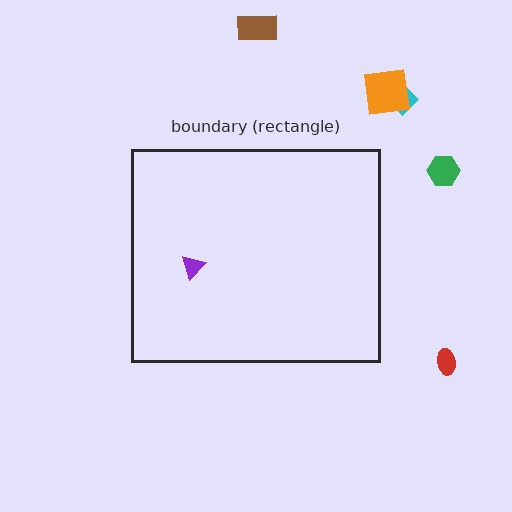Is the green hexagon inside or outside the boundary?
Outside.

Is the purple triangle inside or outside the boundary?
Inside.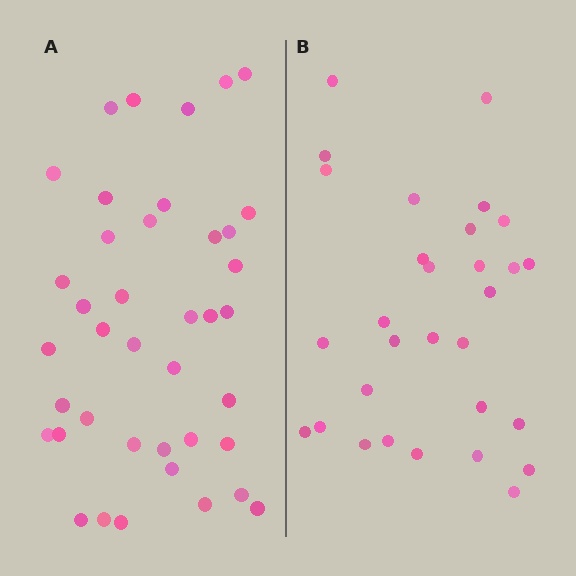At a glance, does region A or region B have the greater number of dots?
Region A (the left region) has more dots.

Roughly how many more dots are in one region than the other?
Region A has roughly 10 or so more dots than region B.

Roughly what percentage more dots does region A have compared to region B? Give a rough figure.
About 35% more.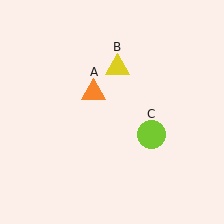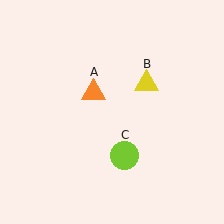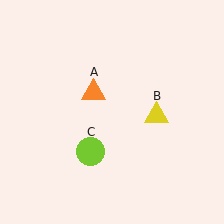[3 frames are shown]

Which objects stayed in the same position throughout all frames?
Orange triangle (object A) remained stationary.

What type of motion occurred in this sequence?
The yellow triangle (object B), lime circle (object C) rotated clockwise around the center of the scene.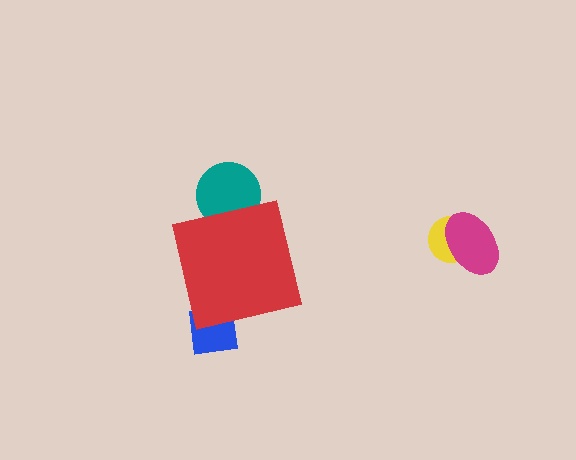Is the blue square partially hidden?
Yes, the blue square is partially hidden behind the red square.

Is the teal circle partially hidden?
Yes, the teal circle is partially hidden behind the red square.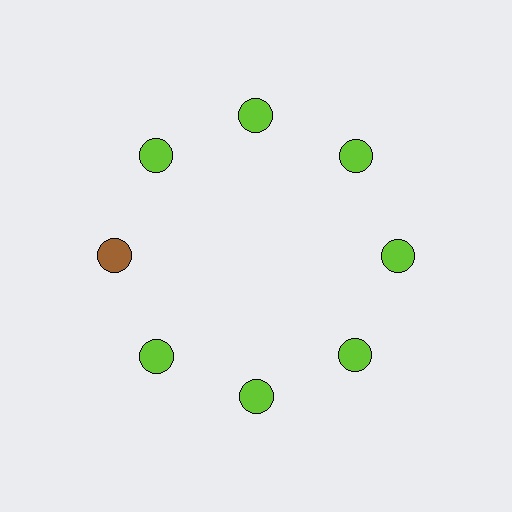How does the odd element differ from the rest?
It has a different color: brown instead of lime.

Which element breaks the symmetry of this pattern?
The brown circle at roughly the 9 o'clock position breaks the symmetry. All other shapes are lime circles.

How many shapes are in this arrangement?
There are 8 shapes arranged in a ring pattern.